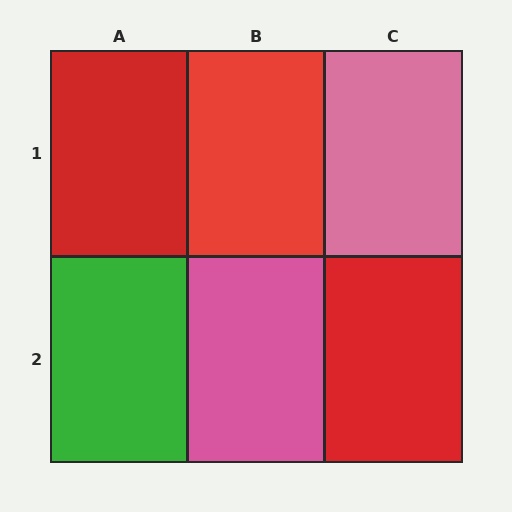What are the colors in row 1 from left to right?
Red, red, pink.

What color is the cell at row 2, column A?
Green.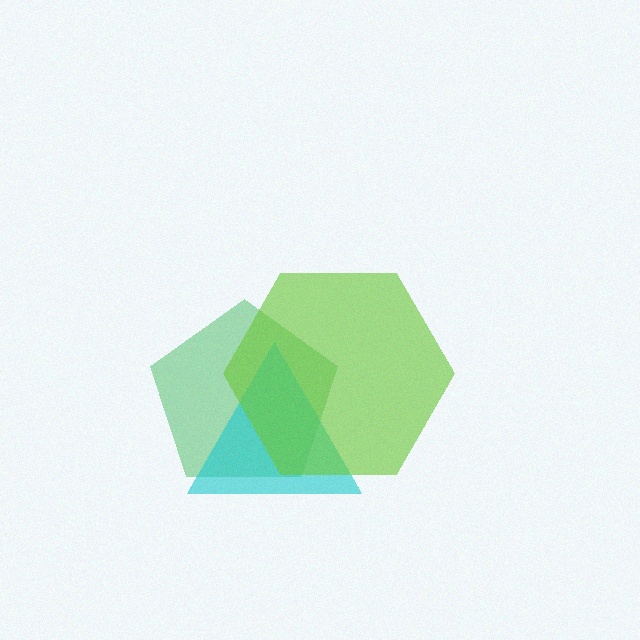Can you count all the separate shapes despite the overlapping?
Yes, there are 3 separate shapes.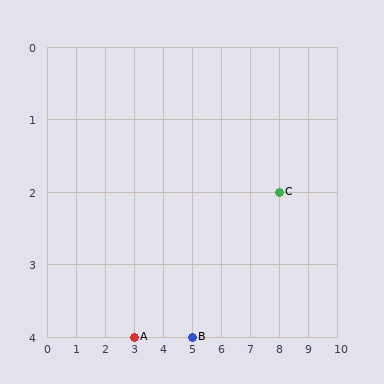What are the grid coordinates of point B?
Point B is at grid coordinates (5, 4).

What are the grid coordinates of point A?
Point A is at grid coordinates (3, 4).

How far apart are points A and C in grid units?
Points A and C are 5 columns and 2 rows apart (about 5.4 grid units diagonally).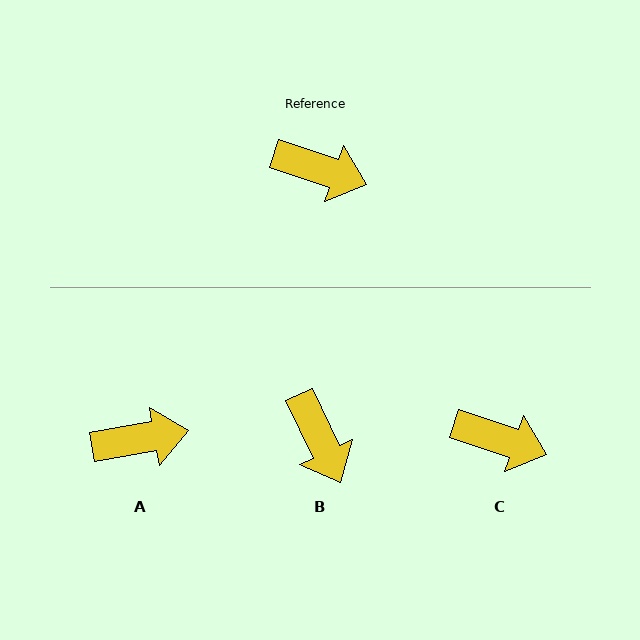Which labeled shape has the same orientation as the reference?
C.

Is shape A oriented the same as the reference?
No, it is off by about 28 degrees.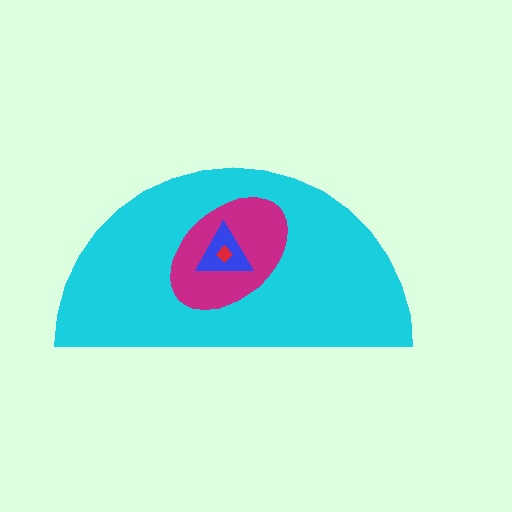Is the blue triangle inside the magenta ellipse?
Yes.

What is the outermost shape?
The cyan semicircle.